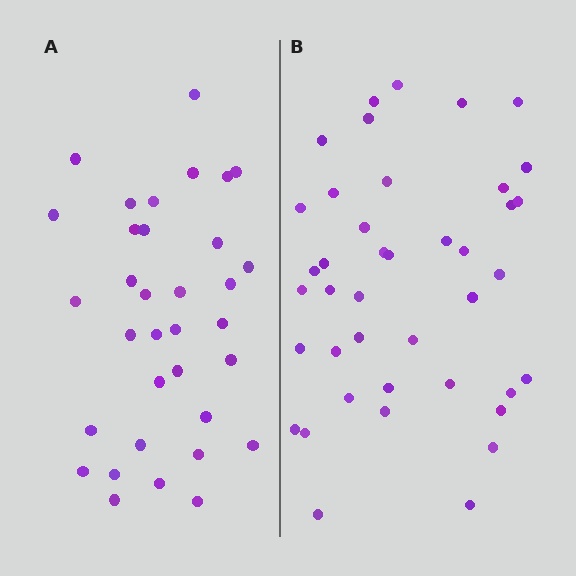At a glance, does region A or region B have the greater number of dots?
Region B (the right region) has more dots.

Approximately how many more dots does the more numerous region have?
Region B has roughly 8 or so more dots than region A.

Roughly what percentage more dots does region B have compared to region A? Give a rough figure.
About 20% more.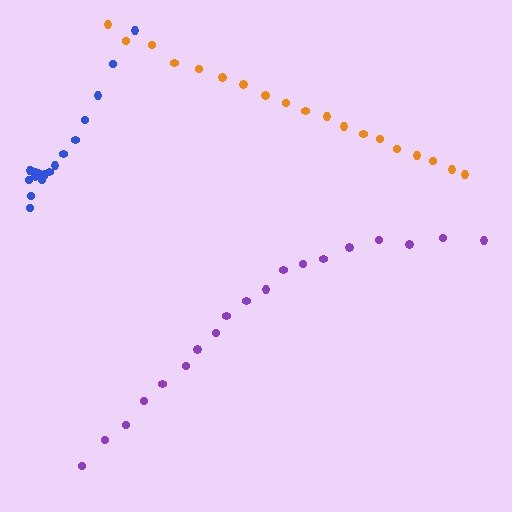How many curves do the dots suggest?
There are 3 distinct paths.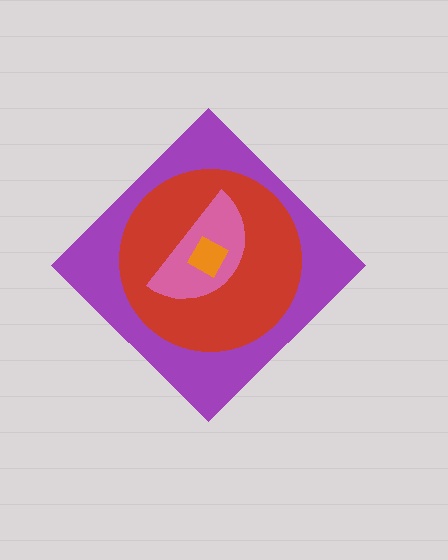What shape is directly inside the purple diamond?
The red circle.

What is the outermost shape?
The purple diamond.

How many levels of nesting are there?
4.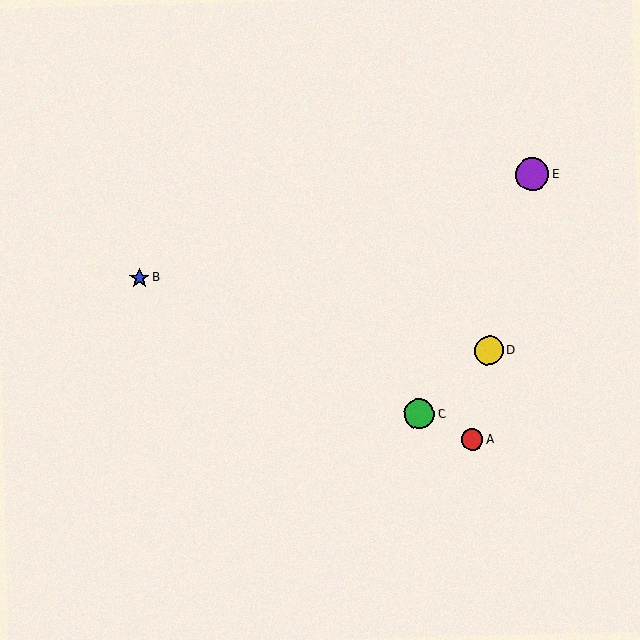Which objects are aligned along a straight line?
Objects A, B, C are aligned along a straight line.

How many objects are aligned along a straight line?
3 objects (A, B, C) are aligned along a straight line.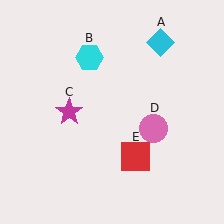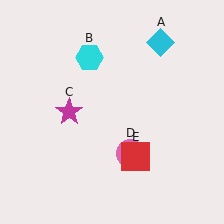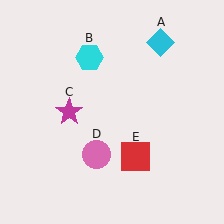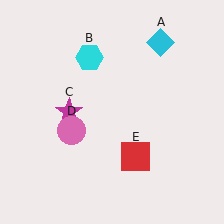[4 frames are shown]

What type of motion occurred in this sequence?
The pink circle (object D) rotated clockwise around the center of the scene.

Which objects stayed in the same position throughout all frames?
Cyan diamond (object A) and cyan hexagon (object B) and magenta star (object C) and red square (object E) remained stationary.